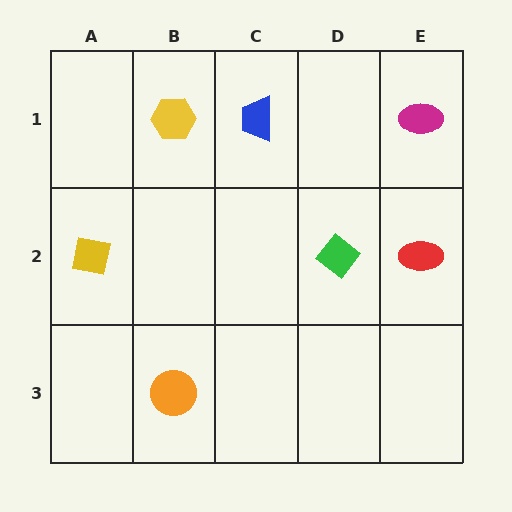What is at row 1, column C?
A blue trapezoid.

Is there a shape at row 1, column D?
No, that cell is empty.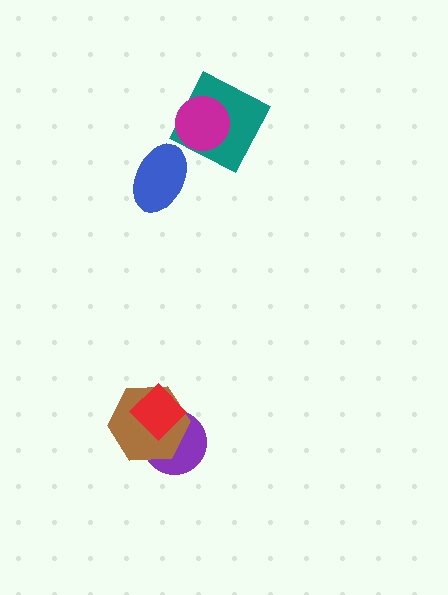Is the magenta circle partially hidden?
No, no other shape covers it.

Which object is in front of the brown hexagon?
The red diamond is in front of the brown hexagon.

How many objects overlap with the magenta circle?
1 object overlaps with the magenta circle.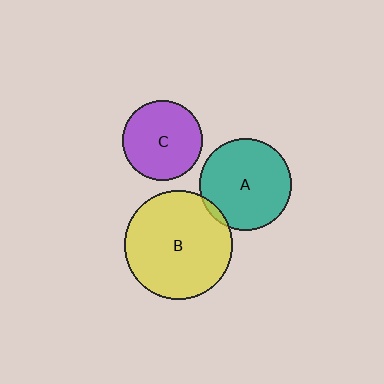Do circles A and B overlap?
Yes.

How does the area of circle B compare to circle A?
Approximately 1.4 times.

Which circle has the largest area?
Circle B (yellow).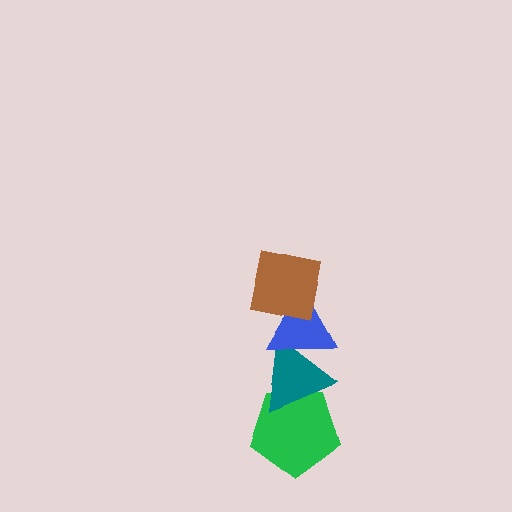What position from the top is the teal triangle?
The teal triangle is 3rd from the top.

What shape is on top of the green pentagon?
The teal triangle is on top of the green pentagon.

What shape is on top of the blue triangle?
The brown square is on top of the blue triangle.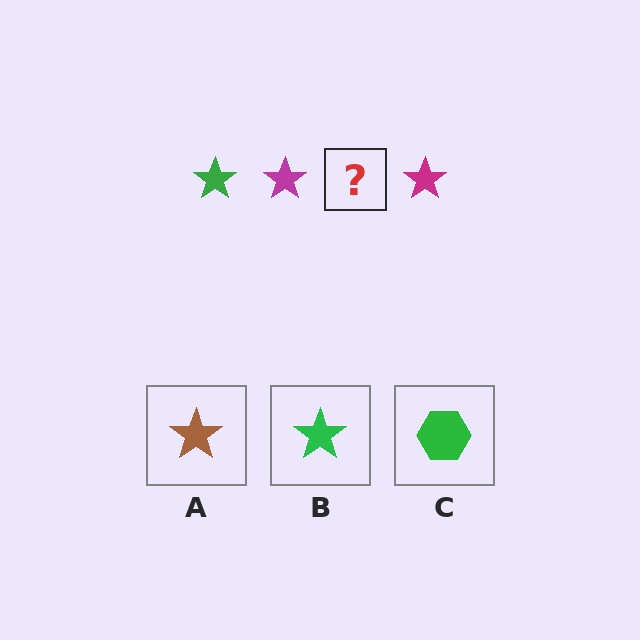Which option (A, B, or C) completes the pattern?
B.